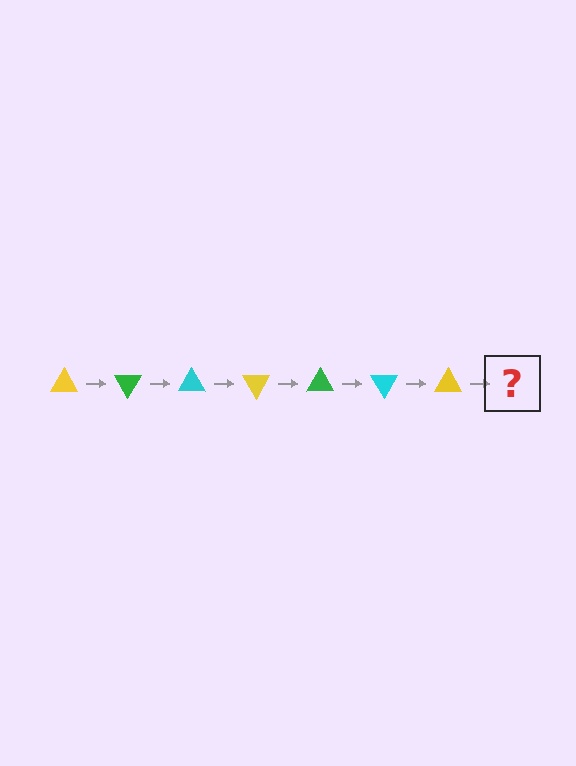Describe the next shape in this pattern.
It should be a green triangle, rotated 420 degrees from the start.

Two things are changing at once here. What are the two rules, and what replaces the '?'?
The two rules are that it rotates 60 degrees each step and the color cycles through yellow, green, and cyan. The '?' should be a green triangle, rotated 420 degrees from the start.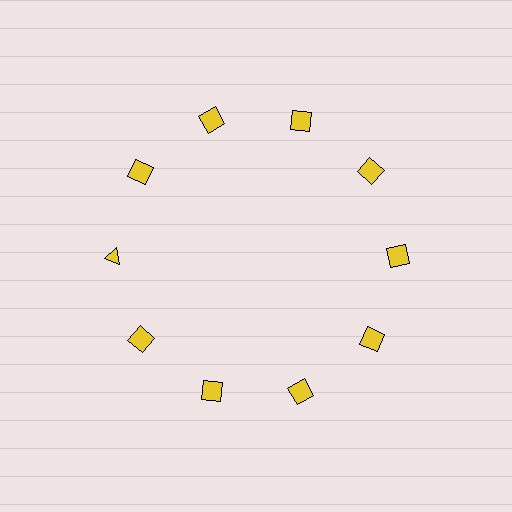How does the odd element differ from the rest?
It has a different shape: triangle instead of square.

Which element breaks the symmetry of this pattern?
The yellow triangle at roughly the 9 o'clock position breaks the symmetry. All other shapes are yellow squares.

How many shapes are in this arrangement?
There are 10 shapes arranged in a ring pattern.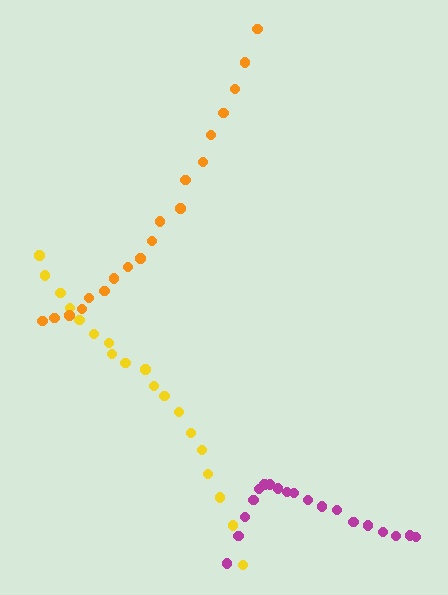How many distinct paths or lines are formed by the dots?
There are 3 distinct paths.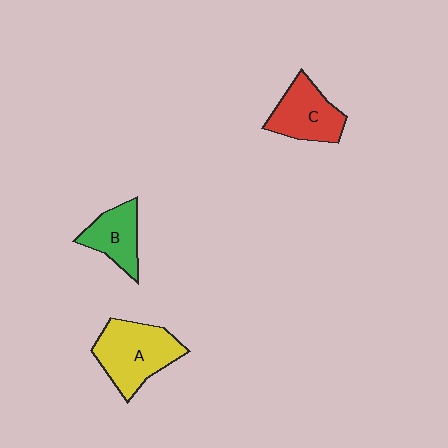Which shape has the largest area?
Shape A (yellow).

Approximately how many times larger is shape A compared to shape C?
Approximately 1.3 times.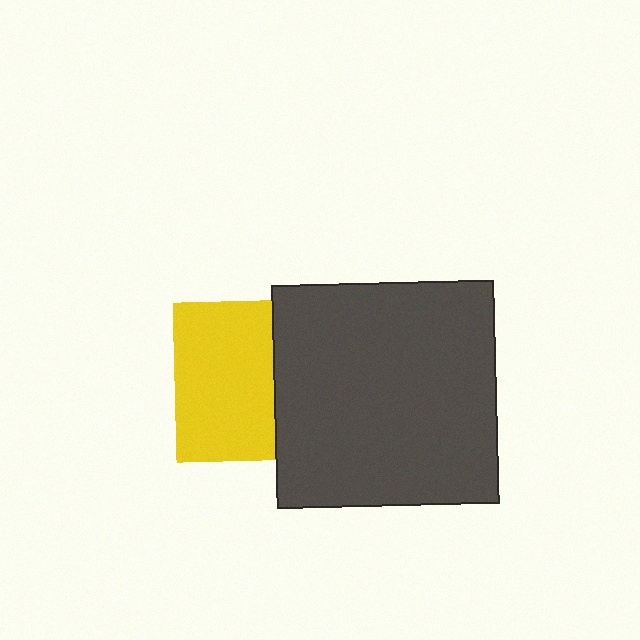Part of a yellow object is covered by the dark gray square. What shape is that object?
It is a square.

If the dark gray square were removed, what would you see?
You would see the complete yellow square.